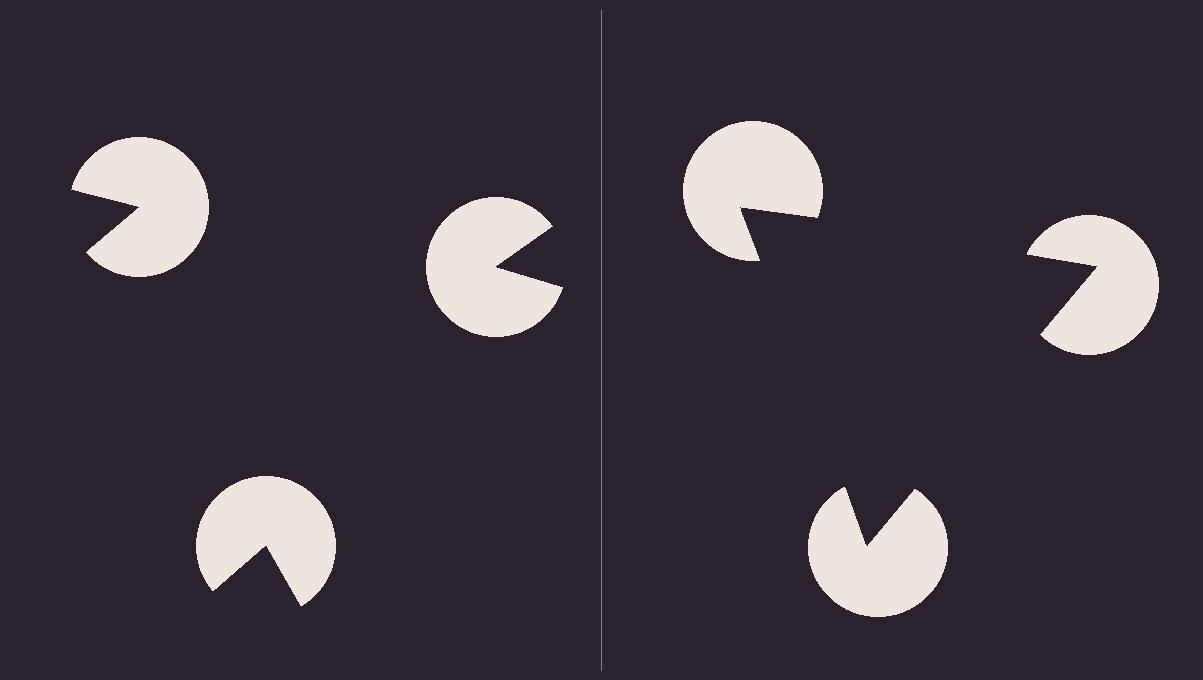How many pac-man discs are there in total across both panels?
6 — 3 on each side.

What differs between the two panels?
The pac-man discs are positioned identically on both sides; only the wedge orientations differ. On the right they align to a triangle; on the left they are misaligned.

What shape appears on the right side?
An illusory triangle.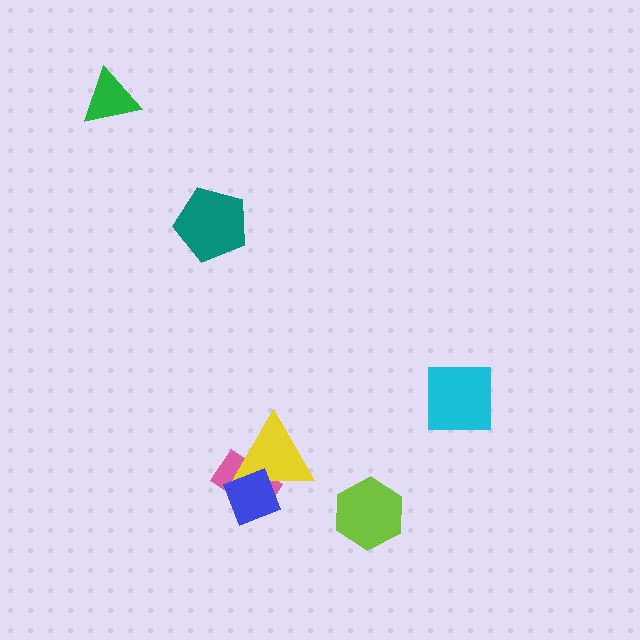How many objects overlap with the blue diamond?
2 objects overlap with the blue diamond.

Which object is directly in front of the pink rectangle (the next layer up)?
The yellow triangle is directly in front of the pink rectangle.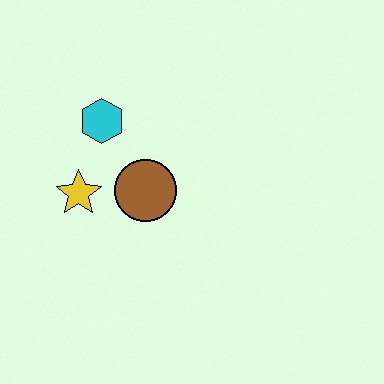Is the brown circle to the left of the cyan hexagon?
No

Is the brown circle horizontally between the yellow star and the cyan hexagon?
No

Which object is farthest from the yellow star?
The cyan hexagon is farthest from the yellow star.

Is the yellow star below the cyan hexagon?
Yes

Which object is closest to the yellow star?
The brown circle is closest to the yellow star.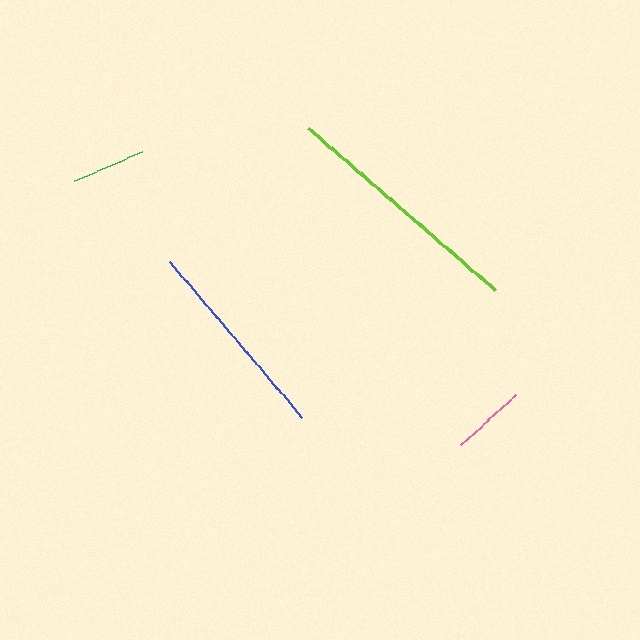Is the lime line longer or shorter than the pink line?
The lime line is longer than the pink line.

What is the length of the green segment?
The green segment is approximately 74 pixels long.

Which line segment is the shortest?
The pink line is the shortest at approximately 74 pixels.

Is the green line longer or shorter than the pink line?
The green line is longer than the pink line.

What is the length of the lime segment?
The lime segment is approximately 247 pixels long.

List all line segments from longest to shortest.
From longest to shortest: lime, blue, green, pink.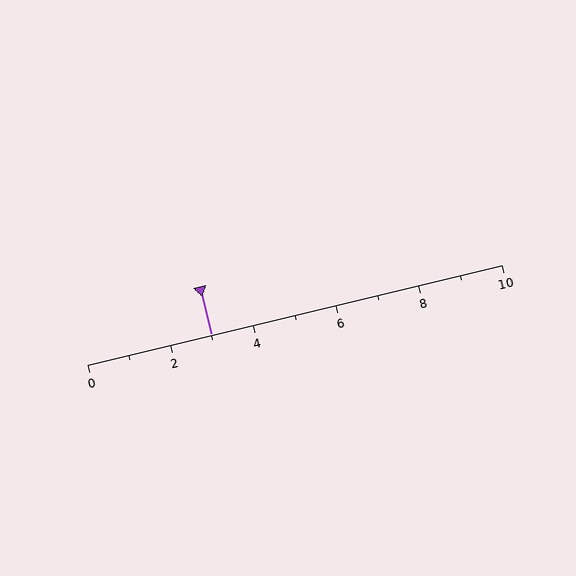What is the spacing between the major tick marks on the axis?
The major ticks are spaced 2 apart.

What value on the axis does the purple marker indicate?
The marker indicates approximately 3.